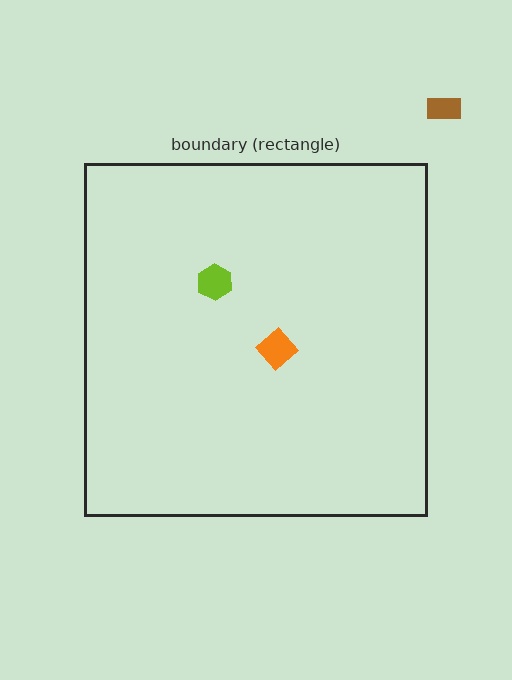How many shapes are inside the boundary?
2 inside, 1 outside.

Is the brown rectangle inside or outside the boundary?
Outside.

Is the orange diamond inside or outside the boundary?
Inside.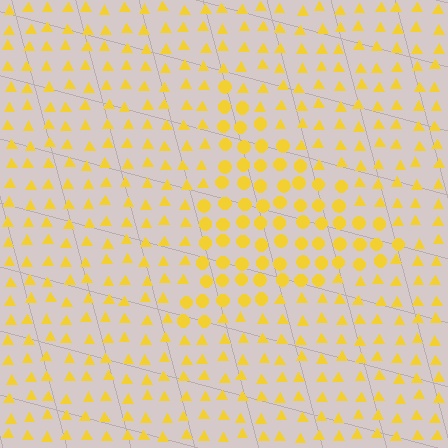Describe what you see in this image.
The image is filled with small yellow elements arranged in a uniform grid. A triangle-shaped region contains circles, while the surrounding area contains triangles. The boundary is defined purely by the change in element shape.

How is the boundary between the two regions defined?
The boundary is defined by a change in element shape: circles inside vs. triangles outside. All elements share the same color and spacing.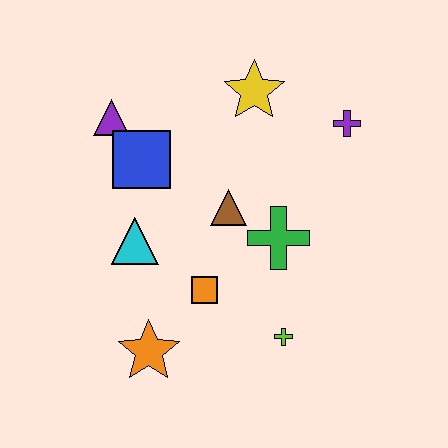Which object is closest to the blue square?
The purple triangle is closest to the blue square.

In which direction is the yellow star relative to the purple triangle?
The yellow star is to the right of the purple triangle.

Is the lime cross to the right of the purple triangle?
Yes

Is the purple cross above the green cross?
Yes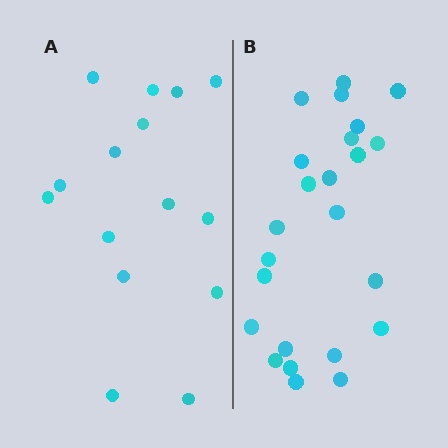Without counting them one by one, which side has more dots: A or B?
Region B (the right region) has more dots.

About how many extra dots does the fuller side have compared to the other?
Region B has roughly 8 or so more dots than region A.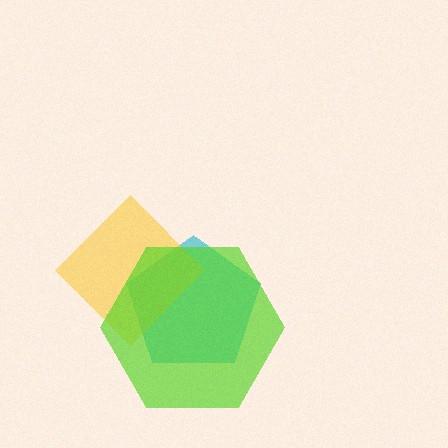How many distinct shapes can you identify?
There are 3 distinct shapes: a cyan pentagon, a yellow diamond, a lime hexagon.